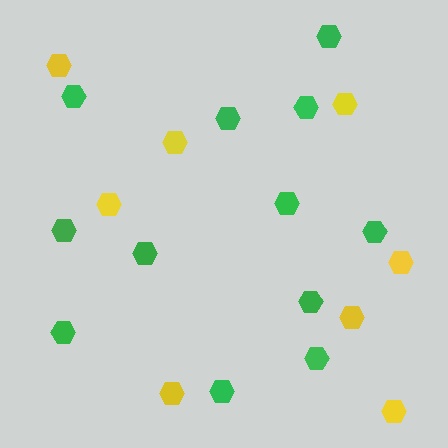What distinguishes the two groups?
There are 2 groups: one group of green hexagons (12) and one group of yellow hexagons (8).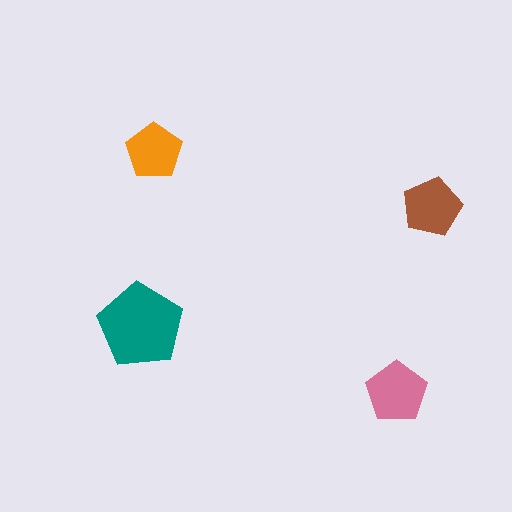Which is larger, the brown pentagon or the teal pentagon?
The teal one.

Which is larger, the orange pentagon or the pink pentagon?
The pink one.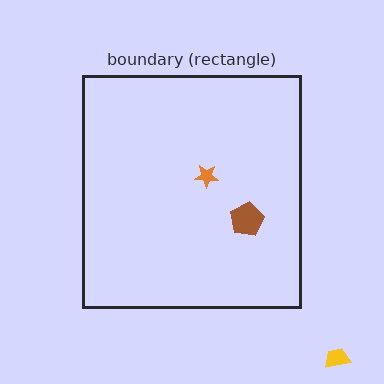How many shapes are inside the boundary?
2 inside, 1 outside.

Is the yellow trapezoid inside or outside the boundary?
Outside.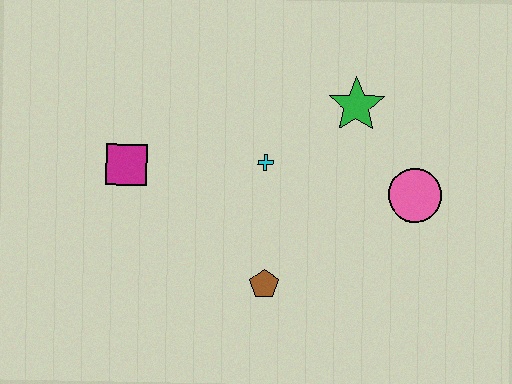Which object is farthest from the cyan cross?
The pink circle is farthest from the cyan cross.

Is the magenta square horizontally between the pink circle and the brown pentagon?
No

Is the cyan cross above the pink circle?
Yes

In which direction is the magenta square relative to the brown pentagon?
The magenta square is to the left of the brown pentagon.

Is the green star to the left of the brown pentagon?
No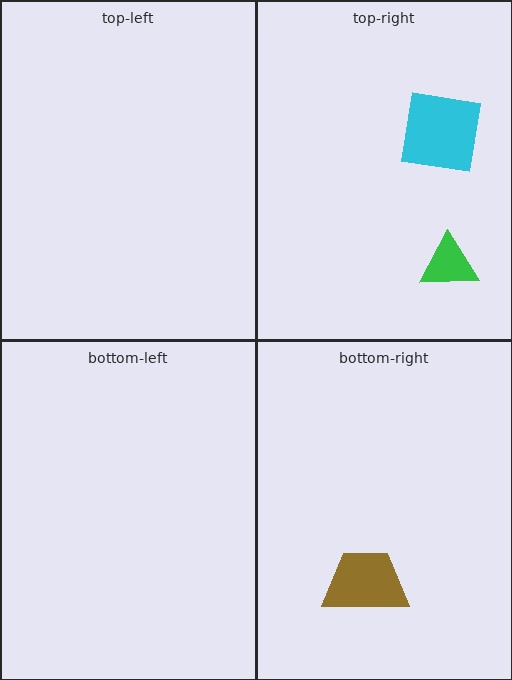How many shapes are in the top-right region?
2.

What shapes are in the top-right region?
The green triangle, the cyan square.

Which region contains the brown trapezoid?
The bottom-right region.